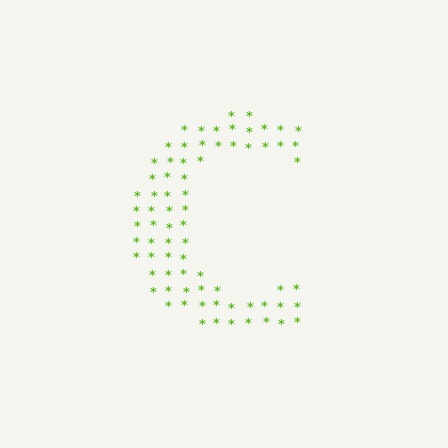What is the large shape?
The large shape is the letter C.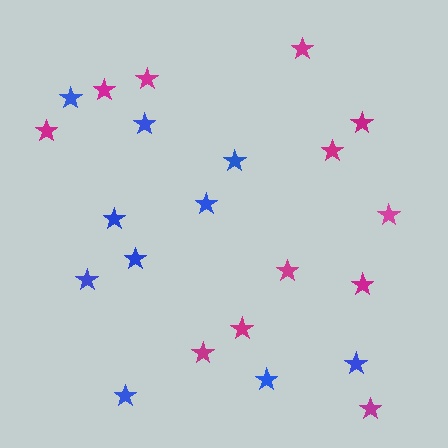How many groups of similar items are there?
There are 2 groups: one group of blue stars (10) and one group of magenta stars (12).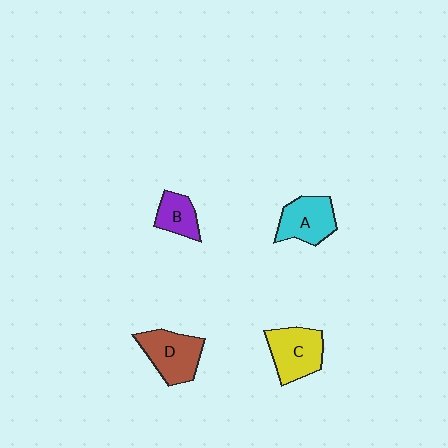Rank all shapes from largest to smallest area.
From largest to smallest: D (brown), C (yellow), A (cyan), B (purple).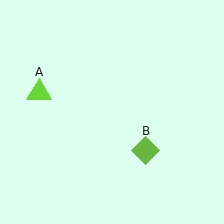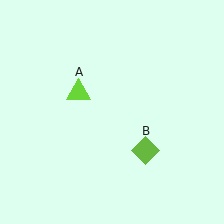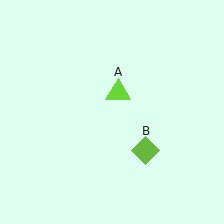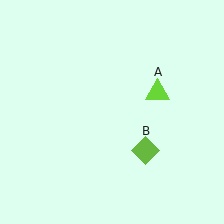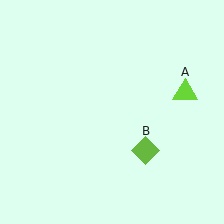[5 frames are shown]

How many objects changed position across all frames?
1 object changed position: lime triangle (object A).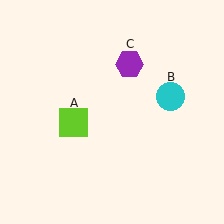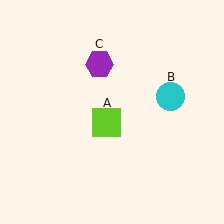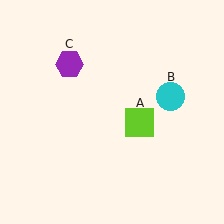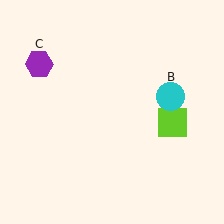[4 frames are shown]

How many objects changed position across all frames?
2 objects changed position: lime square (object A), purple hexagon (object C).